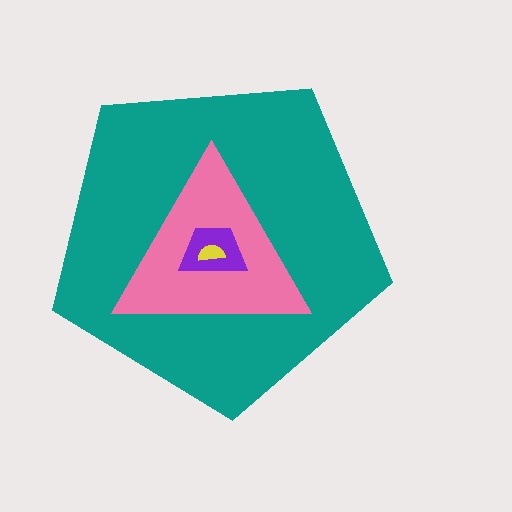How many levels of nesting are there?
4.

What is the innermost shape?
The yellow semicircle.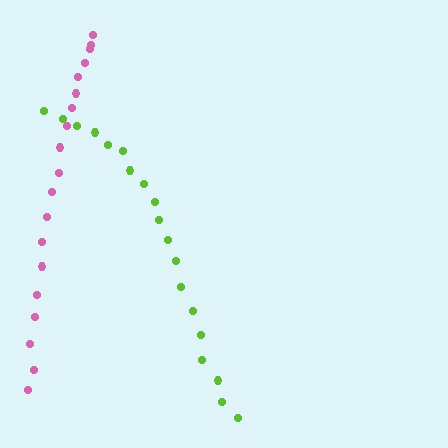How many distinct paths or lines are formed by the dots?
There are 2 distinct paths.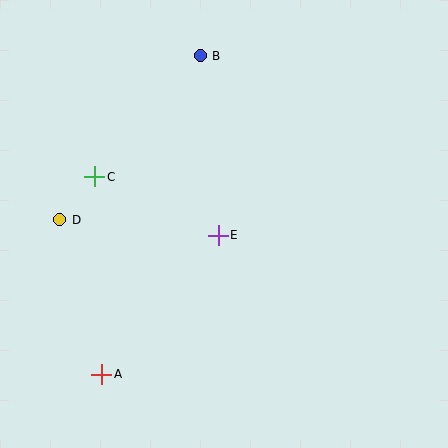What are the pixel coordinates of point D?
Point D is at (60, 220).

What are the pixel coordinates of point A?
Point A is at (102, 374).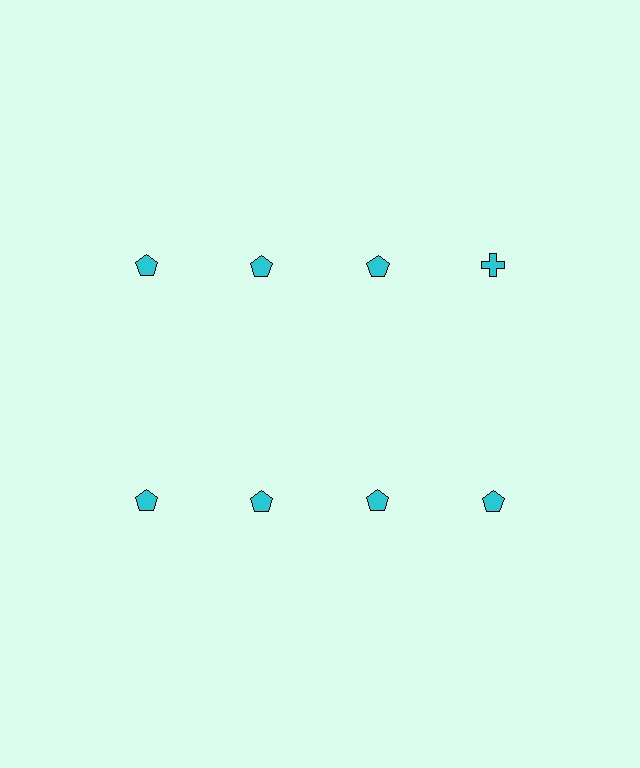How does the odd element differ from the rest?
It has a different shape: cross instead of pentagon.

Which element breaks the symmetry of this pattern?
The cyan cross in the top row, second from right column breaks the symmetry. All other shapes are cyan pentagons.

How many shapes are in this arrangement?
There are 8 shapes arranged in a grid pattern.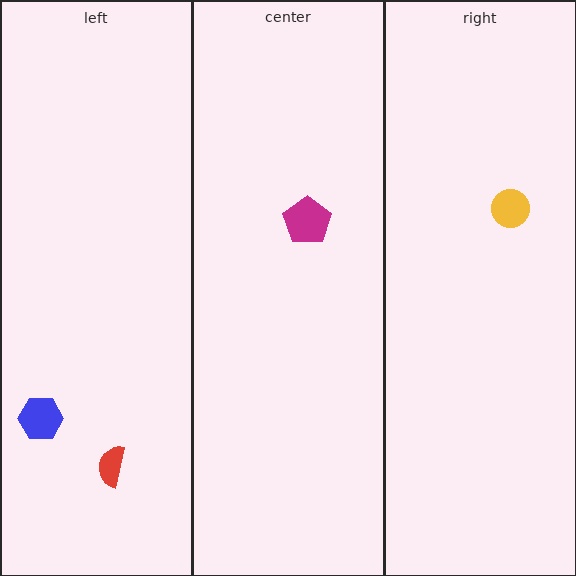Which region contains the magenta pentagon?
The center region.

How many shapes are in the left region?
2.